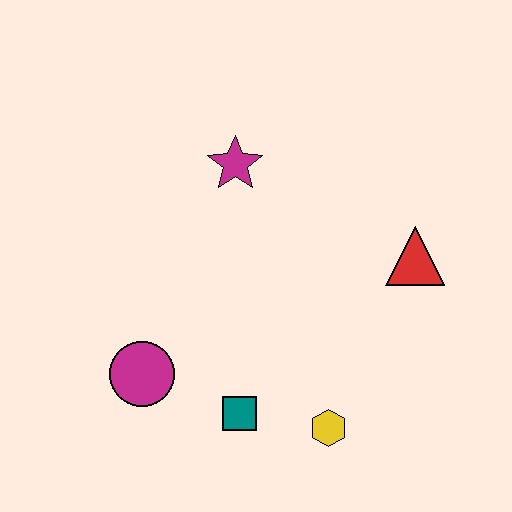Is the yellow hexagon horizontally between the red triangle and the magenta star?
Yes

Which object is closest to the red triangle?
The yellow hexagon is closest to the red triangle.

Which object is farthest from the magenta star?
The yellow hexagon is farthest from the magenta star.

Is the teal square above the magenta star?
No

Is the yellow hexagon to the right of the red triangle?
No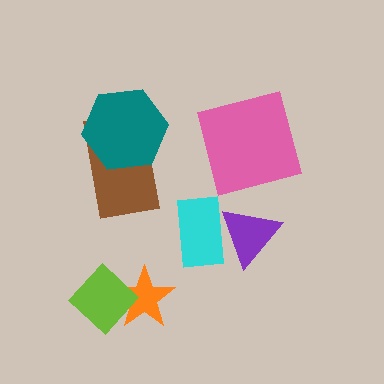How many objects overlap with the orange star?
1 object overlaps with the orange star.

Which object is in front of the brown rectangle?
The teal hexagon is in front of the brown rectangle.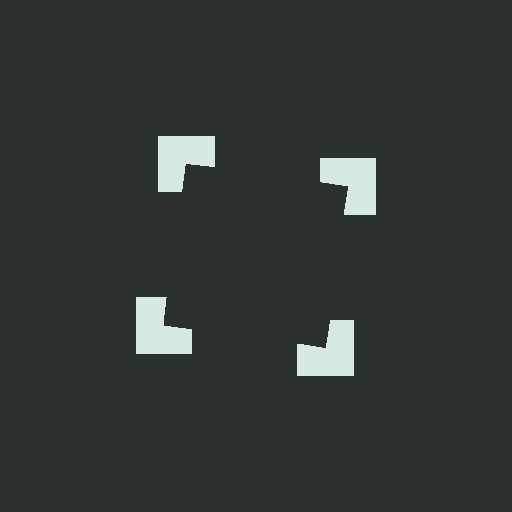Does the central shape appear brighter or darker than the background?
It typically appears slightly darker than the background, even though no actual brightness change is drawn.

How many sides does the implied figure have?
4 sides.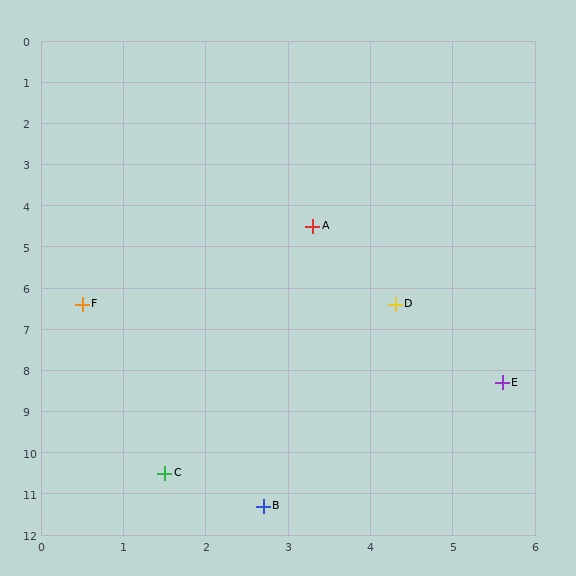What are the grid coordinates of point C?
Point C is at approximately (1.5, 10.5).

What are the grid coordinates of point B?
Point B is at approximately (2.7, 11.3).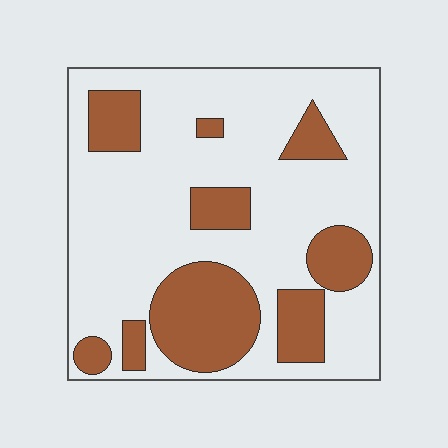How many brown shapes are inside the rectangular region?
9.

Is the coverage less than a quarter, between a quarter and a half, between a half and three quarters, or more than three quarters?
Between a quarter and a half.